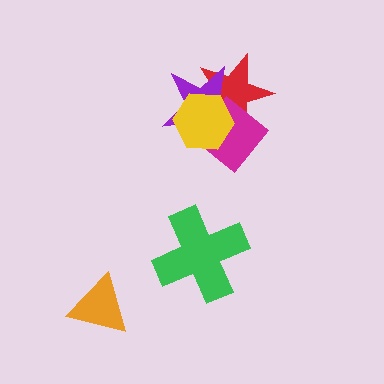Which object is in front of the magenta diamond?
The yellow hexagon is in front of the magenta diamond.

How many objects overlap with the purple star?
3 objects overlap with the purple star.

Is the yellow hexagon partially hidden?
No, no other shape covers it.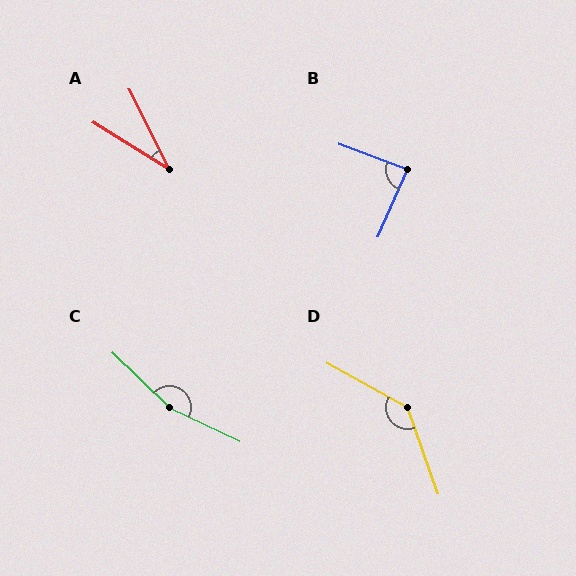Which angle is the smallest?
A, at approximately 31 degrees.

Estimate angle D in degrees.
Approximately 138 degrees.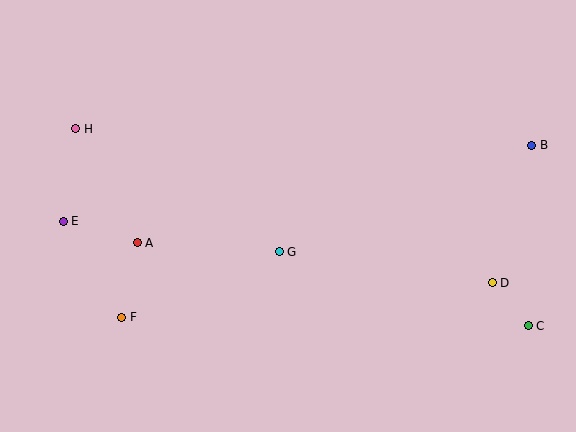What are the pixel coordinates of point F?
Point F is at (122, 317).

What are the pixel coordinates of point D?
Point D is at (492, 283).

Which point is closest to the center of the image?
Point G at (279, 252) is closest to the center.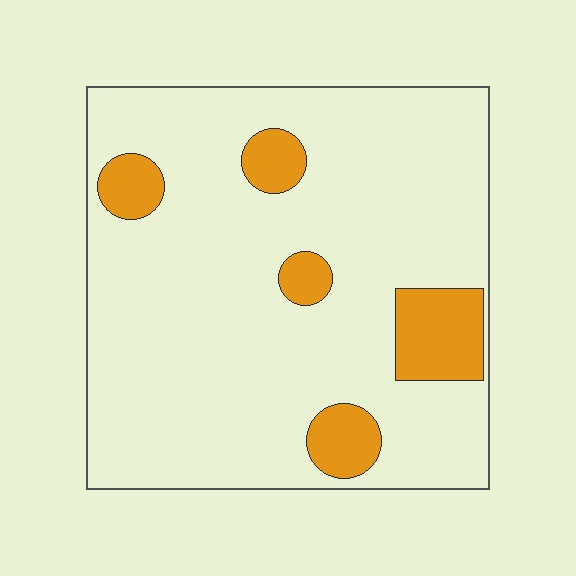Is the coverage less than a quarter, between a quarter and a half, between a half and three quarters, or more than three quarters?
Less than a quarter.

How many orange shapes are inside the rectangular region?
5.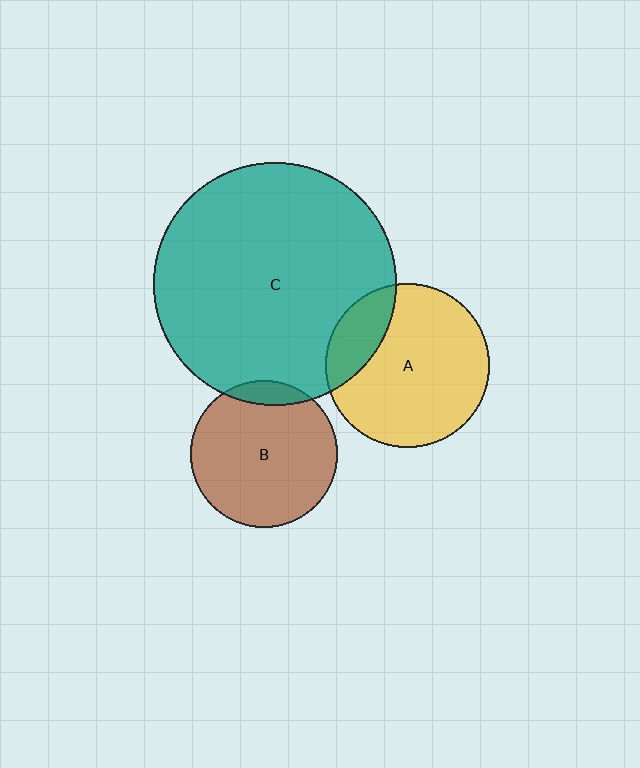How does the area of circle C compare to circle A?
Approximately 2.2 times.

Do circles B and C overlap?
Yes.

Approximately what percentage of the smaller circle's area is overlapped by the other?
Approximately 10%.